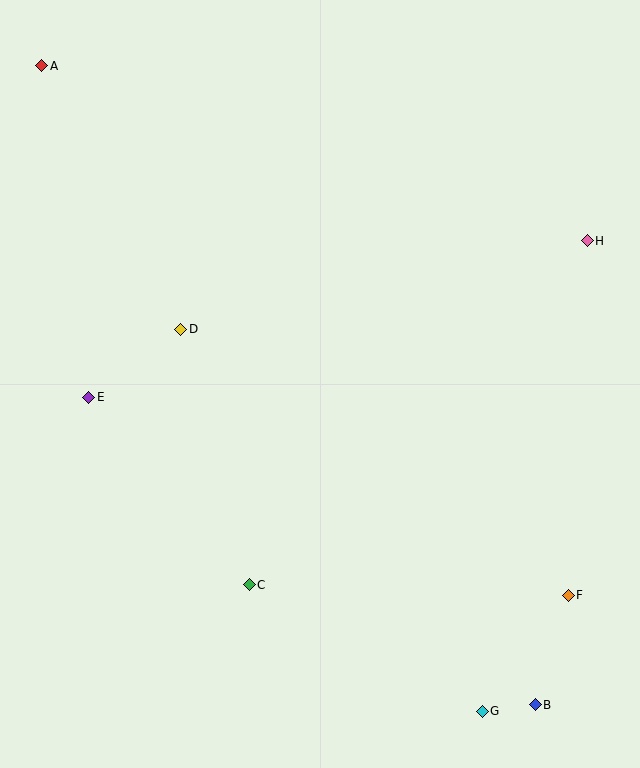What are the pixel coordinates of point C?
Point C is at (249, 585).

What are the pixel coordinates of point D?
Point D is at (181, 329).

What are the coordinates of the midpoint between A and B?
The midpoint between A and B is at (289, 385).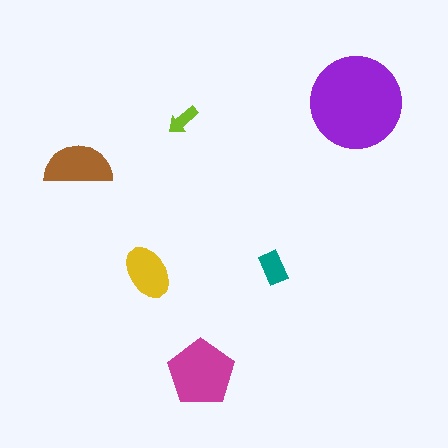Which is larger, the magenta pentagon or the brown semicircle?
The magenta pentagon.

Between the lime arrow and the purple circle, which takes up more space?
The purple circle.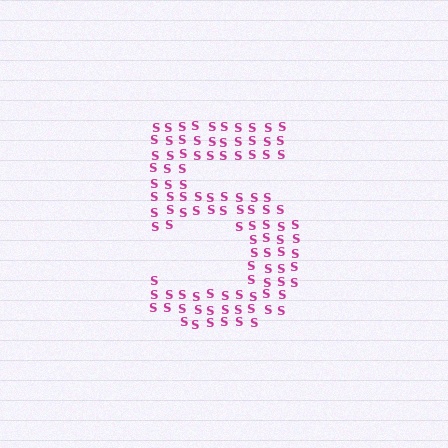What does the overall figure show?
The overall figure shows the digit 5.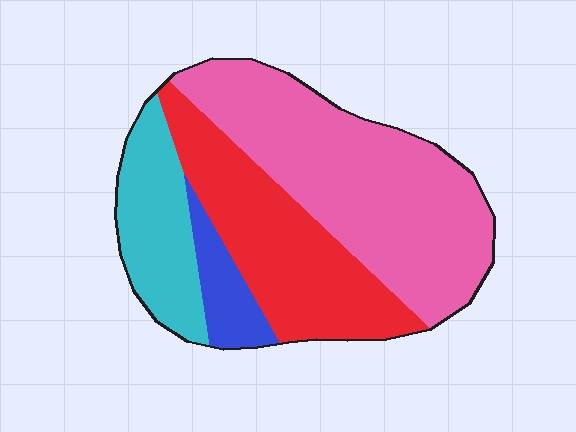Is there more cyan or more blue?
Cyan.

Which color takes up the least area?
Blue, at roughly 10%.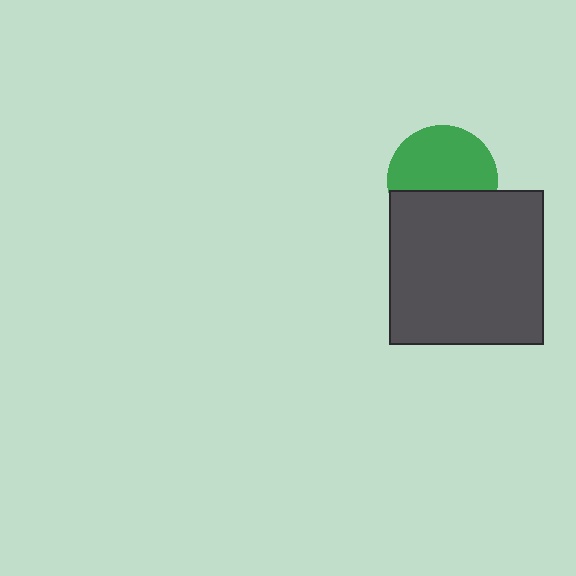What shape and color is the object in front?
The object in front is a dark gray square.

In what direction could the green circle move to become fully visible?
The green circle could move up. That would shift it out from behind the dark gray square entirely.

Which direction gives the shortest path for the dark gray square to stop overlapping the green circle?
Moving down gives the shortest separation.